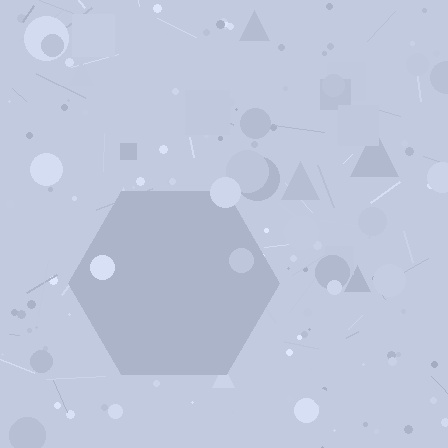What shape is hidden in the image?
A hexagon is hidden in the image.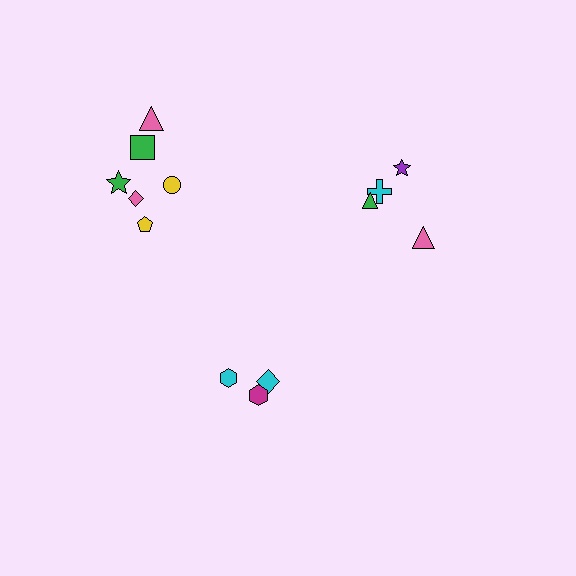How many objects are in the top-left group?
There are 6 objects.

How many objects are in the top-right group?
There are 4 objects.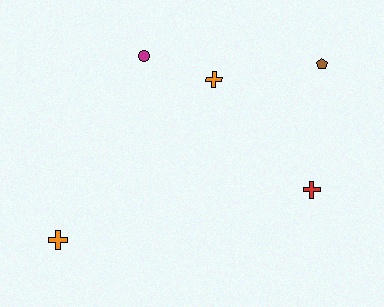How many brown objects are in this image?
There is 1 brown object.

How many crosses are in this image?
There are 3 crosses.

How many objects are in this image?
There are 5 objects.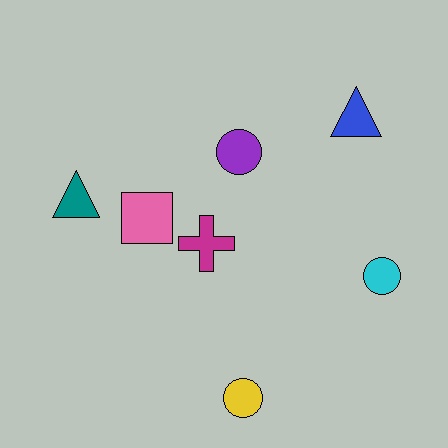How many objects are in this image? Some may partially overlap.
There are 7 objects.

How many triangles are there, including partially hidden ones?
There are 2 triangles.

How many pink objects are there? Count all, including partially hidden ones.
There is 1 pink object.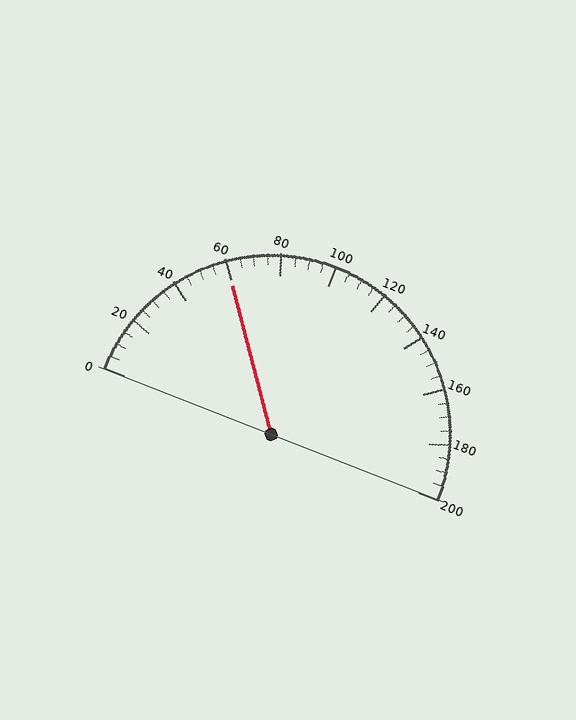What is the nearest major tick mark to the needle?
The nearest major tick mark is 60.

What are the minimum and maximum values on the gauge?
The gauge ranges from 0 to 200.